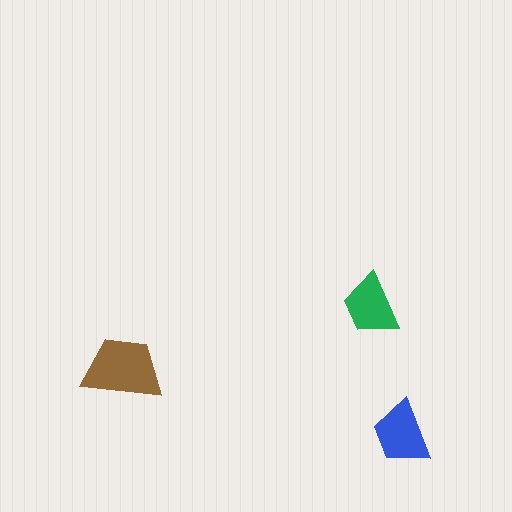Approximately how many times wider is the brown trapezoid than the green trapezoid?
About 1.5 times wider.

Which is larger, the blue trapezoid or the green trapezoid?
The blue one.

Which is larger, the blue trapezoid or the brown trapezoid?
The brown one.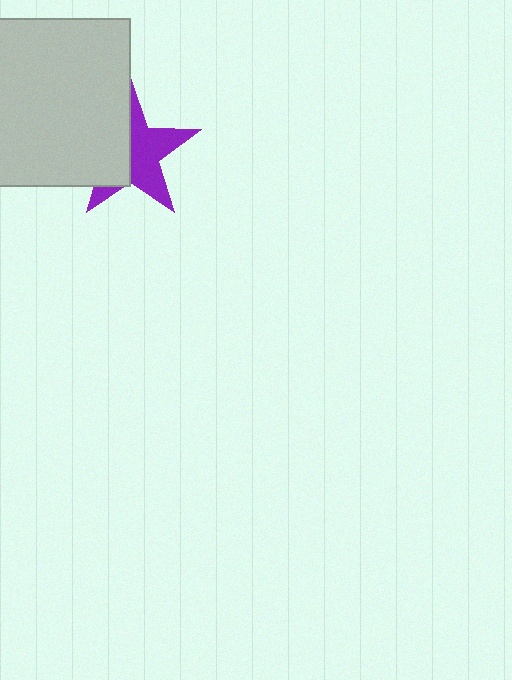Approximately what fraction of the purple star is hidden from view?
Roughly 46% of the purple star is hidden behind the light gray square.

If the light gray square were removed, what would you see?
You would see the complete purple star.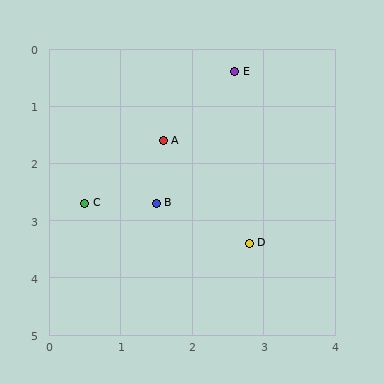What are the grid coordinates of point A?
Point A is at approximately (1.6, 1.6).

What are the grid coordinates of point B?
Point B is at approximately (1.5, 2.7).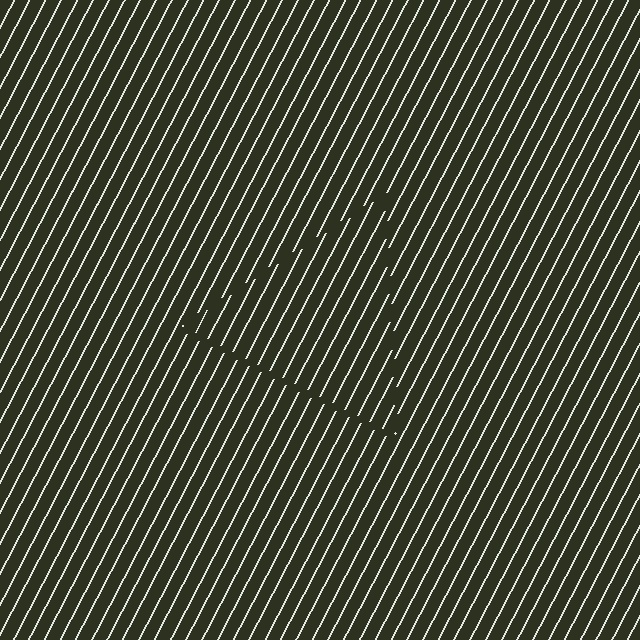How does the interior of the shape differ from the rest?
The interior of the shape contains the same grating, shifted by half a period — the contour is defined by the phase discontinuity where line-ends from the inner and outer gratings abut.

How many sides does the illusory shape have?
3 sides — the line-ends trace a triangle.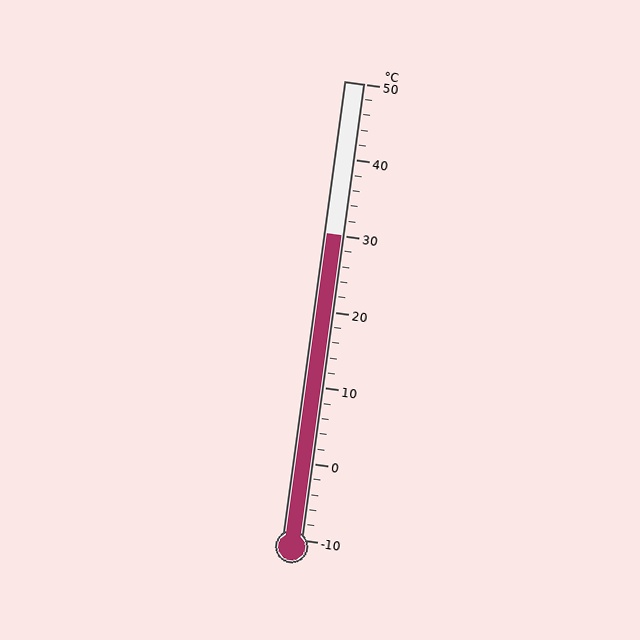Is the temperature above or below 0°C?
The temperature is above 0°C.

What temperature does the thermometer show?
The thermometer shows approximately 30°C.